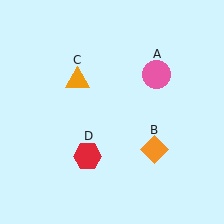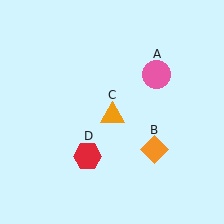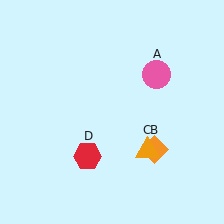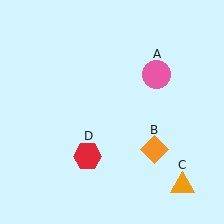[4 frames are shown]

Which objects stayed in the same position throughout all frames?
Pink circle (object A) and orange diamond (object B) and red hexagon (object D) remained stationary.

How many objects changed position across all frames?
1 object changed position: orange triangle (object C).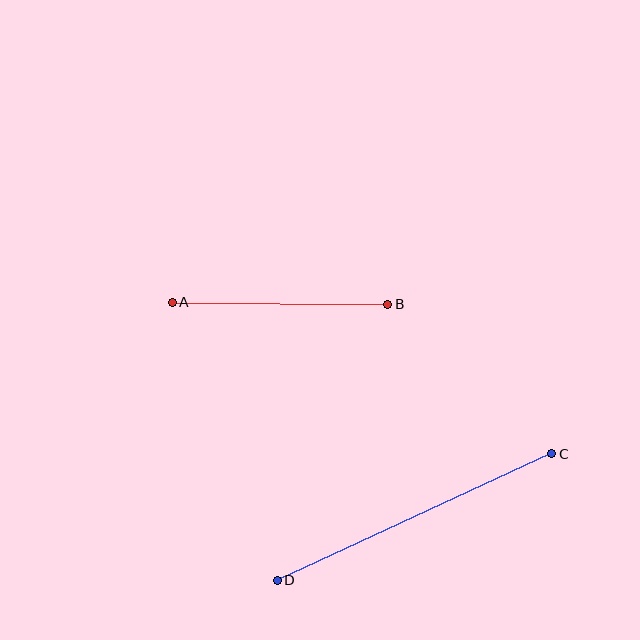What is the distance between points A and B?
The distance is approximately 216 pixels.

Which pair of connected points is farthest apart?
Points C and D are farthest apart.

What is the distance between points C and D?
The distance is approximately 303 pixels.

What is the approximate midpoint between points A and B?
The midpoint is at approximately (280, 303) pixels.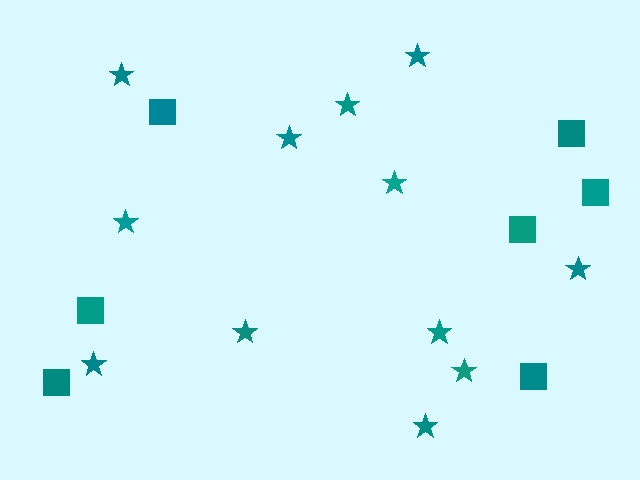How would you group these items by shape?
There are 2 groups: one group of stars (12) and one group of squares (7).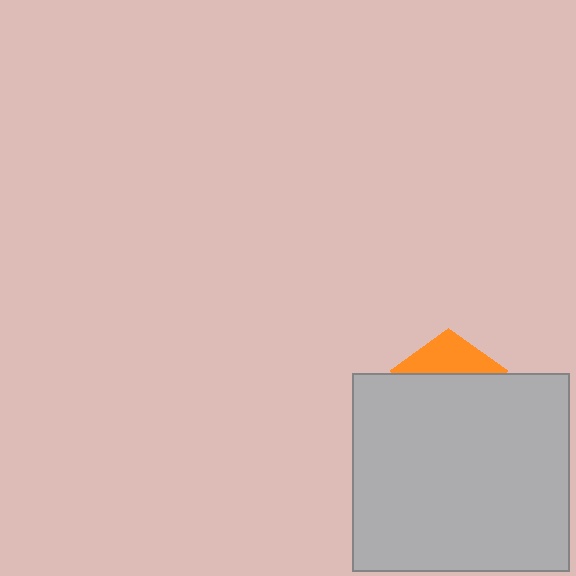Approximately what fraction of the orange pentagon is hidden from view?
Roughly 69% of the orange pentagon is hidden behind the light gray rectangle.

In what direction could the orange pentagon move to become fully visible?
The orange pentagon could move up. That would shift it out from behind the light gray rectangle entirely.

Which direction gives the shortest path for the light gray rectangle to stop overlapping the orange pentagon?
Moving down gives the shortest separation.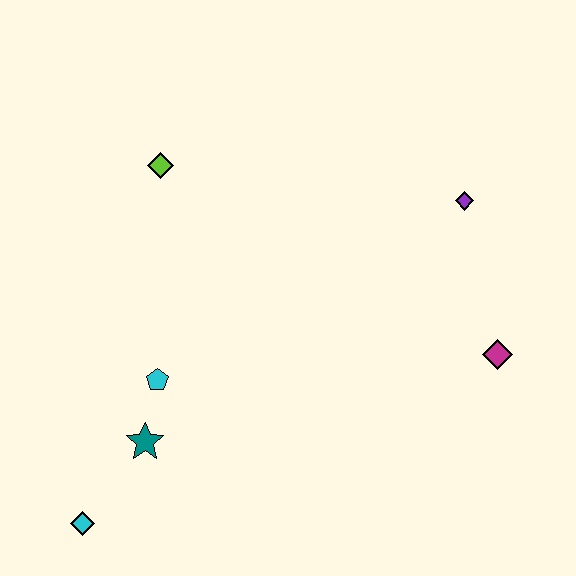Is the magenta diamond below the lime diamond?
Yes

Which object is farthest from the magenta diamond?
The cyan diamond is farthest from the magenta diamond.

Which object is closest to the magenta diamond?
The purple diamond is closest to the magenta diamond.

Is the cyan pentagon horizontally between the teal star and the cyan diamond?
No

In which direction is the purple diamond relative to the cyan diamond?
The purple diamond is to the right of the cyan diamond.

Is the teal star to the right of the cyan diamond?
Yes